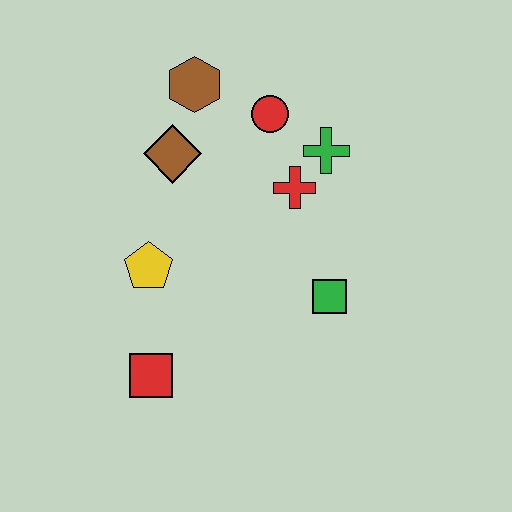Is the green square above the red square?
Yes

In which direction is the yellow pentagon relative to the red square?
The yellow pentagon is above the red square.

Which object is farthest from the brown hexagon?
The red square is farthest from the brown hexagon.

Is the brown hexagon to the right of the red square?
Yes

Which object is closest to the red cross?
The green cross is closest to the red cross.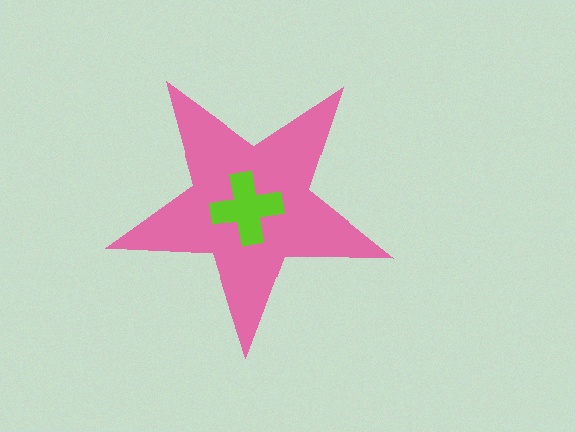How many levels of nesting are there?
2.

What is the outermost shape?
The pink star.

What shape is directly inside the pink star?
The lime cross.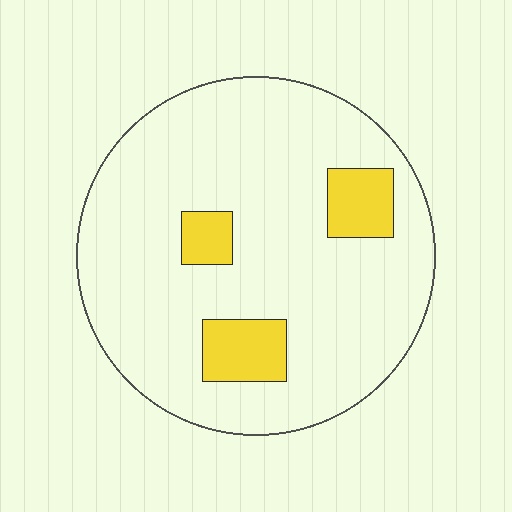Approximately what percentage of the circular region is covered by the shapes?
Approximately 15%.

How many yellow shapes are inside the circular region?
3.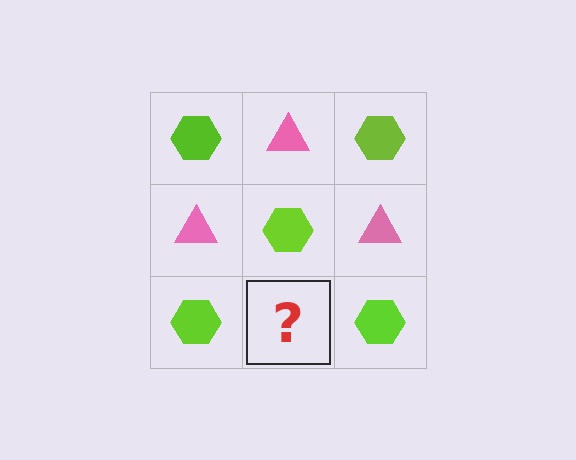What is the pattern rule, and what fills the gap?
The rule is that it alternates lime hexagon and pink triangle in a checkerboard pattern. The gap should be filled with a pink triangle.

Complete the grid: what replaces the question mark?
The question mark should be replaced with a pink triangle.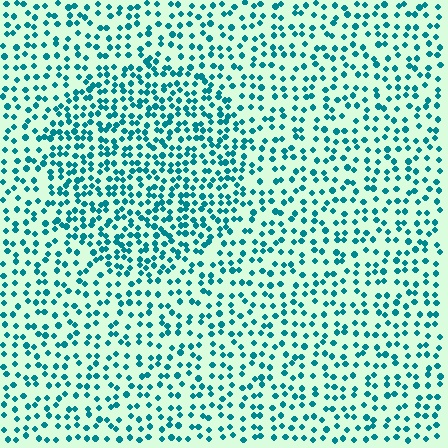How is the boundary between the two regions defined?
The boundary is defined by a change in element density (approximately 1.7x ratio). All elements are the same color, size, and shape.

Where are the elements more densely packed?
The elements are more densely packed inside the circle boundary.